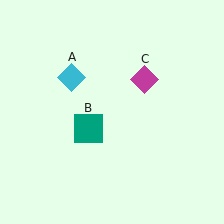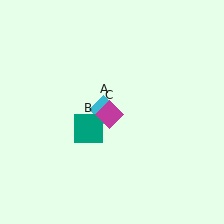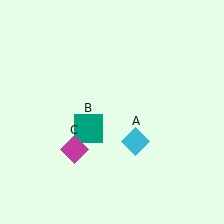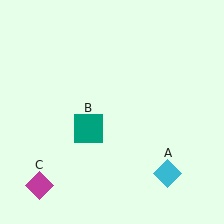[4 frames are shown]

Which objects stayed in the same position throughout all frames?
Teal square (object B) remained stationary.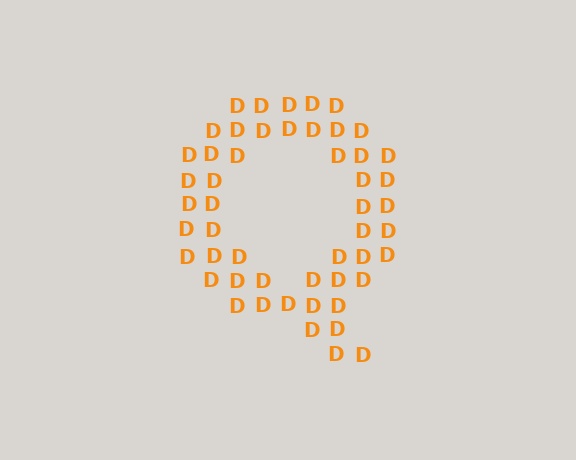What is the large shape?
The large shape is the letter Q.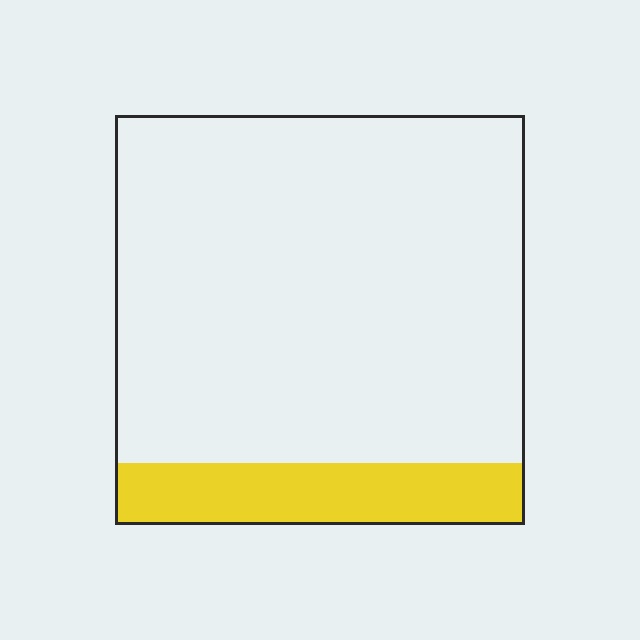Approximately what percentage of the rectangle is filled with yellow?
Approximately 15%.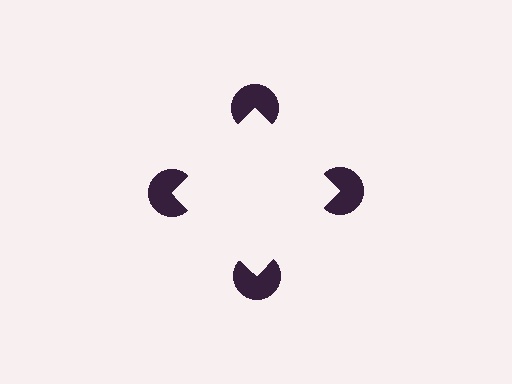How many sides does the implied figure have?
4 sides.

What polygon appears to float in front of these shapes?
An illusory square — its edges are inferred from the aligned wedge cuts in the pac-man discs, not physically drawn.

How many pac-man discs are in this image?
There are 4 — one at each vertex of the illusory square.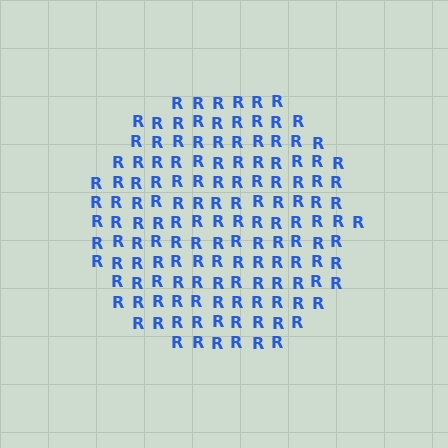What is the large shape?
The large shape is a circle.